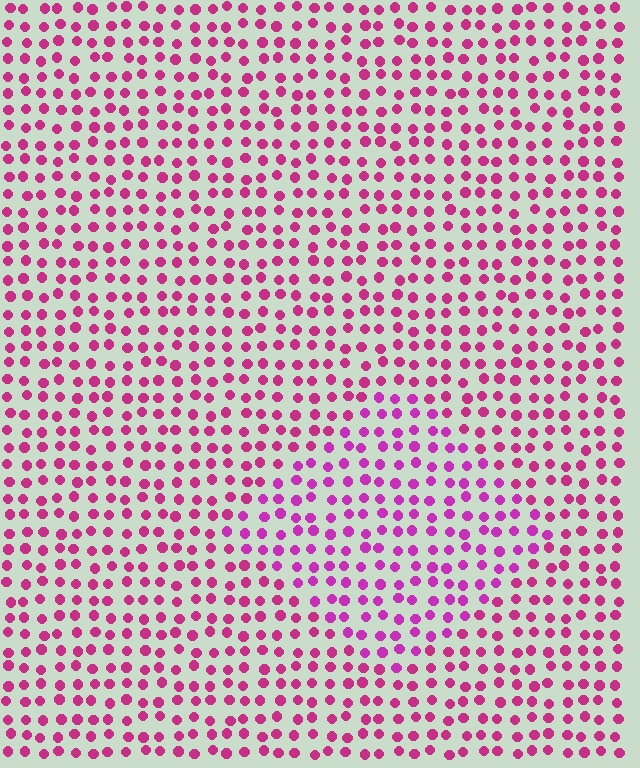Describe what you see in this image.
The image is filled with small magenta elements in a uniform arrangement. A diamond-shaped region is visible where the elements are tinted to a slightly different hue, forming a subtle color boundary.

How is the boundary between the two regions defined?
The boundary is defined purely by a slight shift in hue (about 20 degrees). Spacing, size, and orientation are identical on both sides.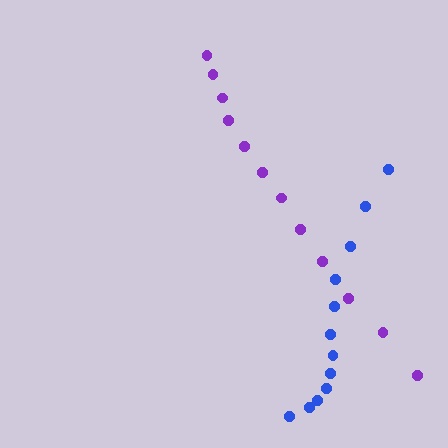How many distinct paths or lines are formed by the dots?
There are 2 distinct paths.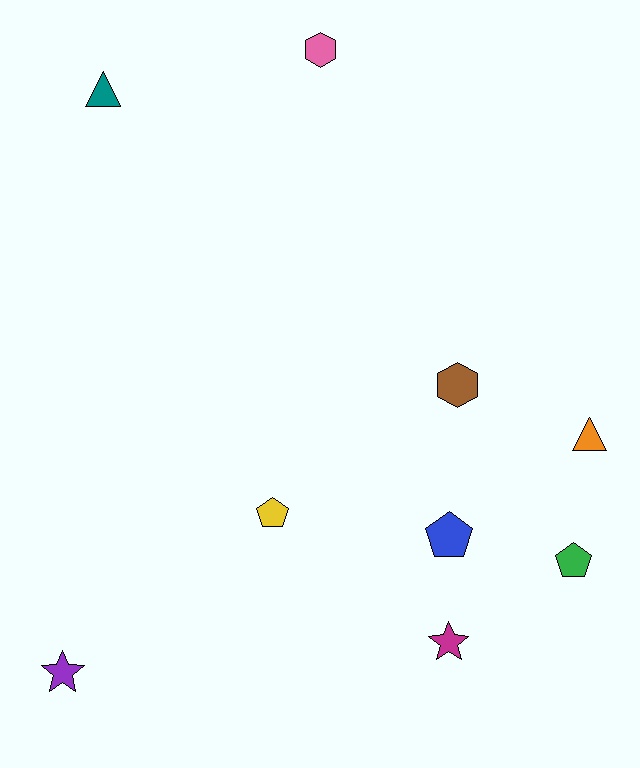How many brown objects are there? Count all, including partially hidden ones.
There is 1 brown object.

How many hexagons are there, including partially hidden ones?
There are 2 hexagons.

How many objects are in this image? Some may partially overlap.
There are 9 objects.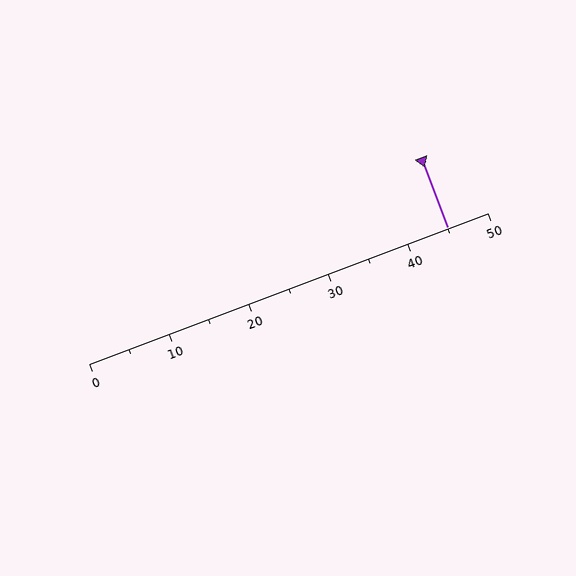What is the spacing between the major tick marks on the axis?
The major ticks are spaced 10 apart.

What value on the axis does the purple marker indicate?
The marker indicates approximately 45.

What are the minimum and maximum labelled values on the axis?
The axis runs from 0 to 50.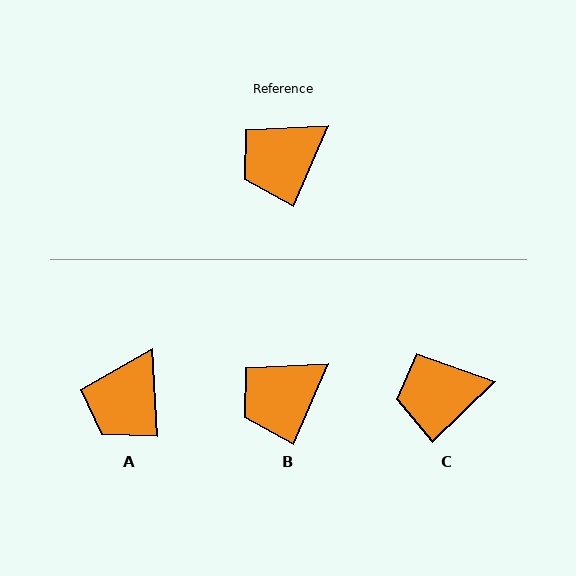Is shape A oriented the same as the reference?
No, it is off by about 27 degrees.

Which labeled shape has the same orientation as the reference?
B.